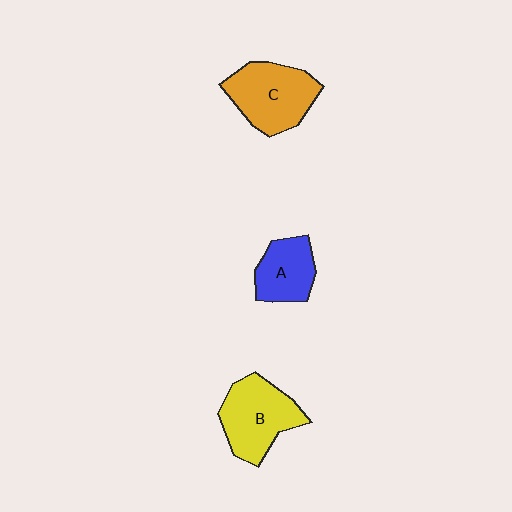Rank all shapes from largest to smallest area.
From largest to smallest: C (orange), B (yellow), A (blue).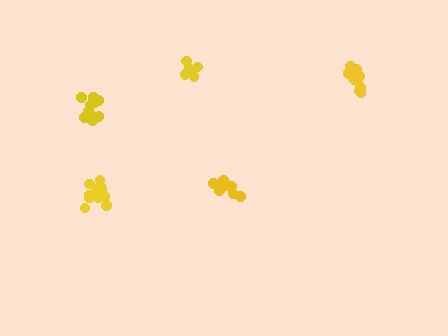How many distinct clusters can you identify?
There are 5 distinct clusters.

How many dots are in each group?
Group 1: 11 dots, Group 2: 8 dots, Group 3: 12 dots, Group 4: 11 dots, Group 5: 10 dots (52 total).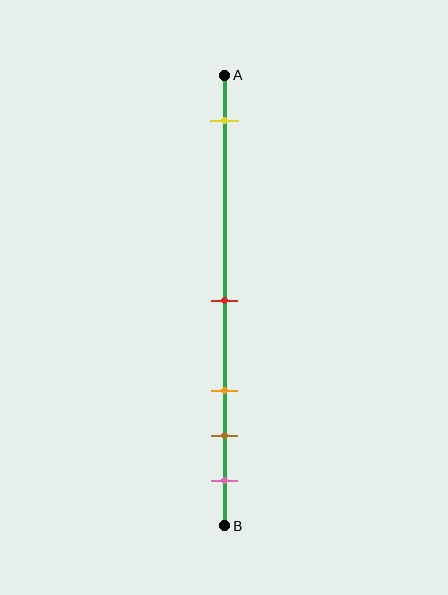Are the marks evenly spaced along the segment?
No, the marks are not evenly spaced.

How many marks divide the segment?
There are 5 marks dividing the segment.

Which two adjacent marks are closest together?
The brown and pink marks are the closest adjacent pair.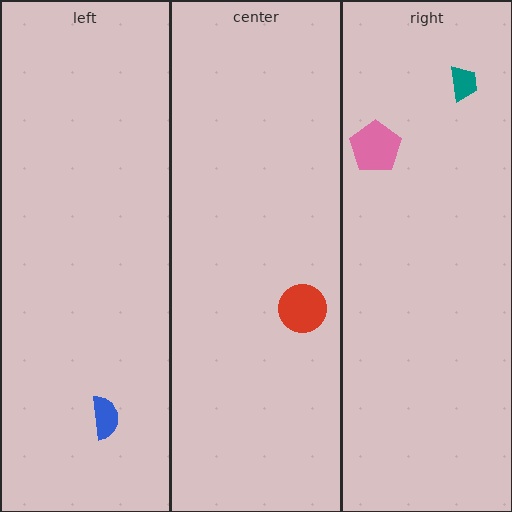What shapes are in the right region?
The teal trapezoid, the pink pentagon.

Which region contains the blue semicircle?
The left region.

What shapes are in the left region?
The blue semicircle.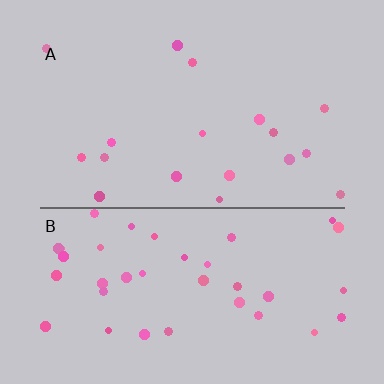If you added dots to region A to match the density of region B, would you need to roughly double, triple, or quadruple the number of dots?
Approximately double.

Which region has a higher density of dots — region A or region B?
B (the bottom).